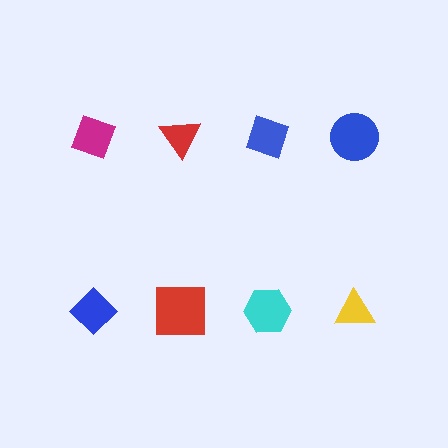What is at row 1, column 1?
A magenta diamond.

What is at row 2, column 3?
A cyan hexagon.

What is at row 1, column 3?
A blue diamond.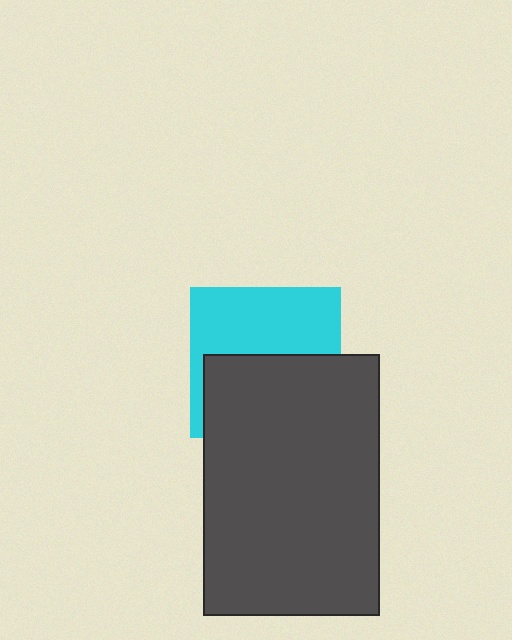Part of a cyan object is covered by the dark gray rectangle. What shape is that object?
It is a square.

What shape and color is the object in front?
The object in front is a dark gray rectangle.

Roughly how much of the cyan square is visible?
About half of it is visible (roughly 49%).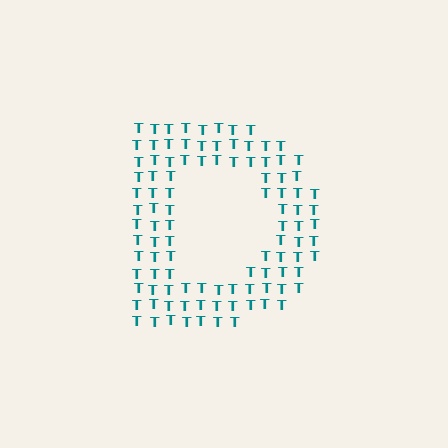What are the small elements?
The small elements are letter T's.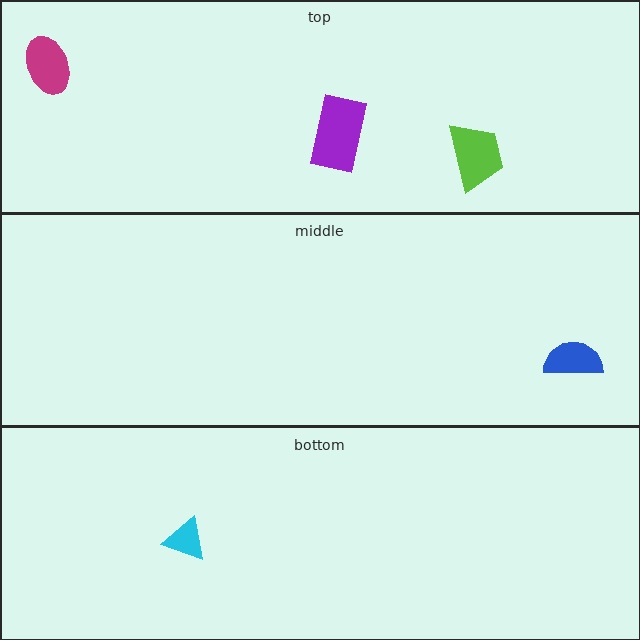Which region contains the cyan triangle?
The bottom region.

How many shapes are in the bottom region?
1.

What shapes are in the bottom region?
The cyan triangle.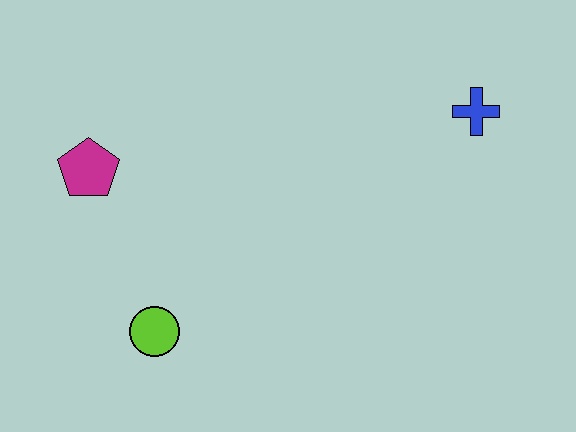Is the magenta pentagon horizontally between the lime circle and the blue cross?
No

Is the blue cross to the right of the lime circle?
Yes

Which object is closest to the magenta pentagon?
The lime circle is closest to the magenta pentagon.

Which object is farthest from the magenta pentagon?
The blue cross is farthest from the magenta pentagon.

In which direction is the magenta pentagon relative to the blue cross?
The magenta pentagon is to the left of the blue cross.